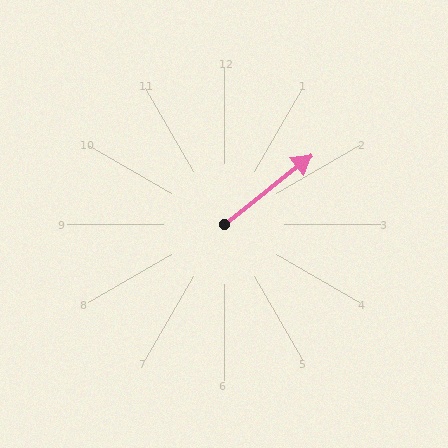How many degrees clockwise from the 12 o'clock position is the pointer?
Approximately 52 degrees.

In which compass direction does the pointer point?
Northeast.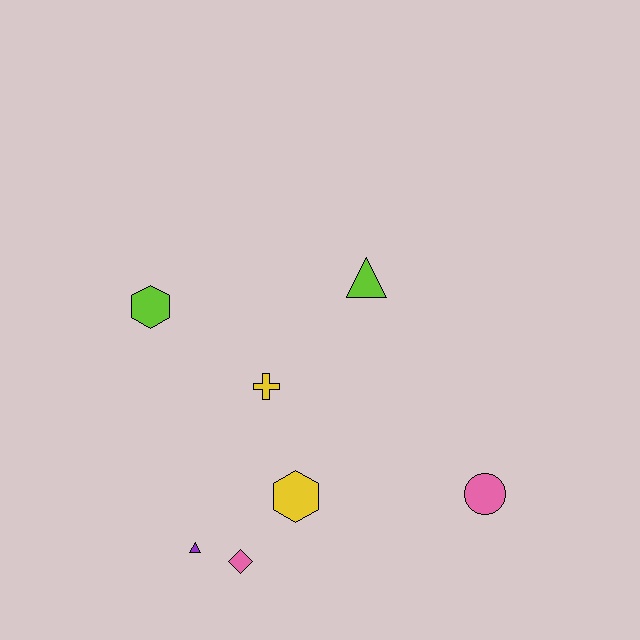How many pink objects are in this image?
There are 2 pink objects.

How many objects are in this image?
There are 7 objects.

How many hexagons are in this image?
There are 2 hexagons.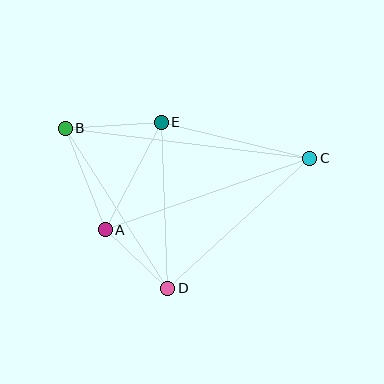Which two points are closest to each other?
Points A and D are closest to each other.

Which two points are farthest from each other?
Points B and C are farthest from each other.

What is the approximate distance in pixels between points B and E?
The distance between B and E is approximately 96 pixels.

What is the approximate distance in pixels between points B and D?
The distance between B and D is approximately 190 pixels.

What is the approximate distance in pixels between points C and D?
The distance between C and D is approximately 192 pixels.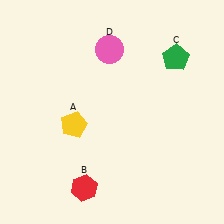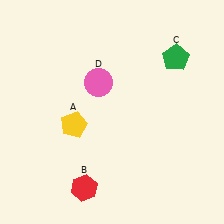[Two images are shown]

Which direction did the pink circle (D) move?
The pink circle (D) moved down.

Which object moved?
The pink circle (D) moved down.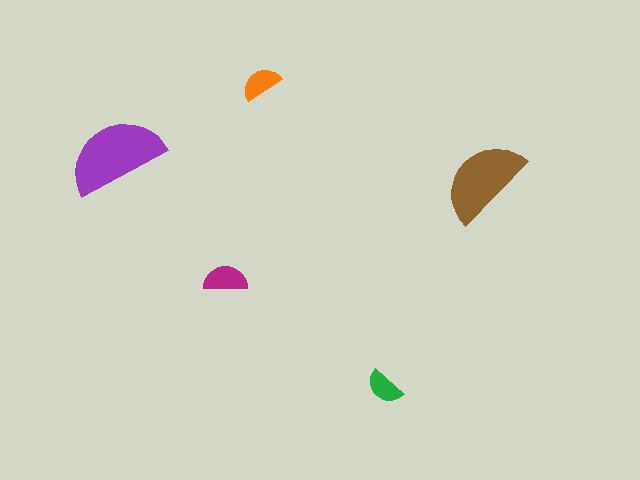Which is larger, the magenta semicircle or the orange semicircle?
The magenta one.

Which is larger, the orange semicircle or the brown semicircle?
The brown one.